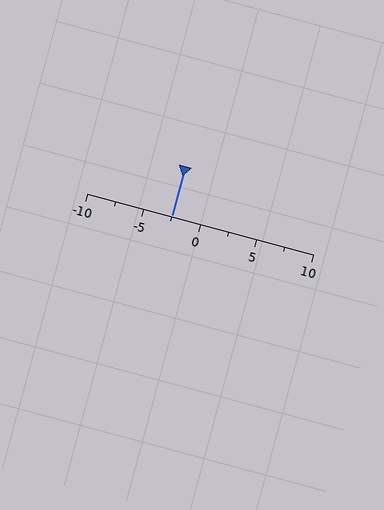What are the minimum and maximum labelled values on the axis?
The axis runs from -10 to 10.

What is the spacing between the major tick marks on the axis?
The major ticks are spaced 5 apart.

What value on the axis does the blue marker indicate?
The marker indicates approximately -2.5.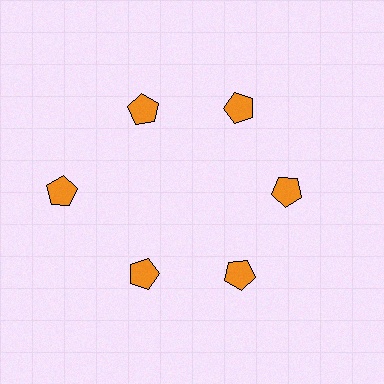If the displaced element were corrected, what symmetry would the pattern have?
It would have 6-fold rotational symmetry — the pattern would map onto itself every 60 degrees.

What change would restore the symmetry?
The symmetry would be restored by moving it inward, back onto the ring so that all 6 pentagons sit at equal angles and equal distance from the center.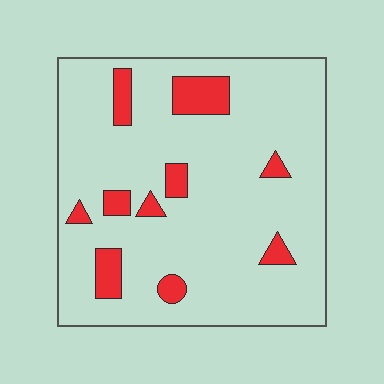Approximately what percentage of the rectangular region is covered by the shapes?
Approximately 10%.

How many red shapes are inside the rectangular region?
10.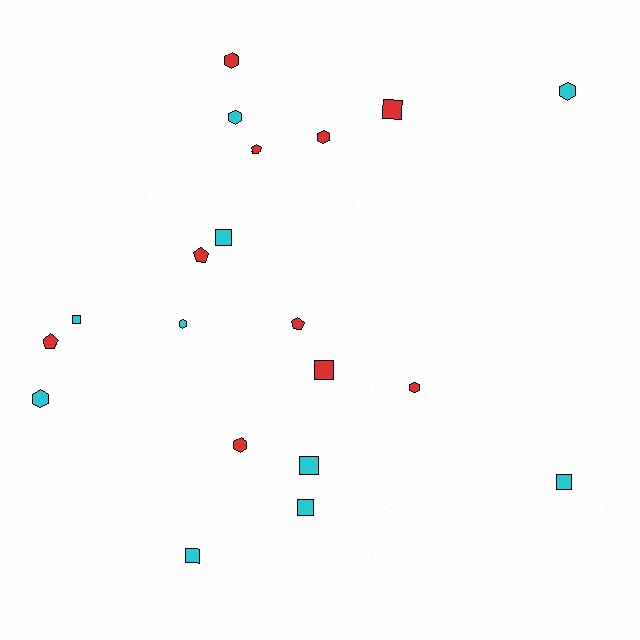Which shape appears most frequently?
Hexagon, with 8 objects.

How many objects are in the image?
There are 20 objects.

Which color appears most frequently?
Cyan, with 10 objects.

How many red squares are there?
There are 2 red squares.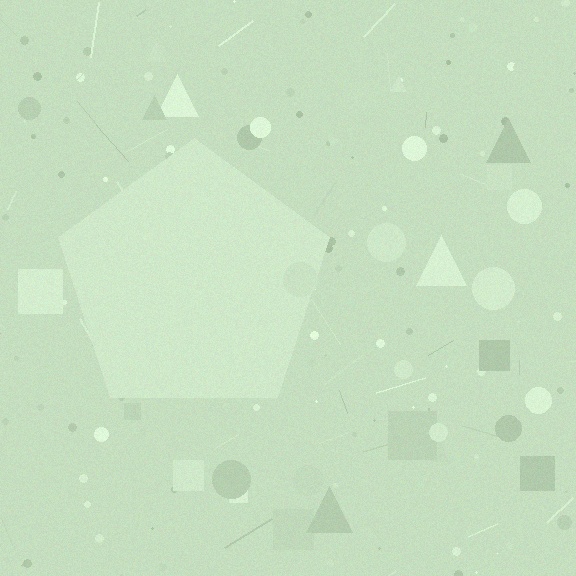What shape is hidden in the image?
A pentagon is hidden in the image.